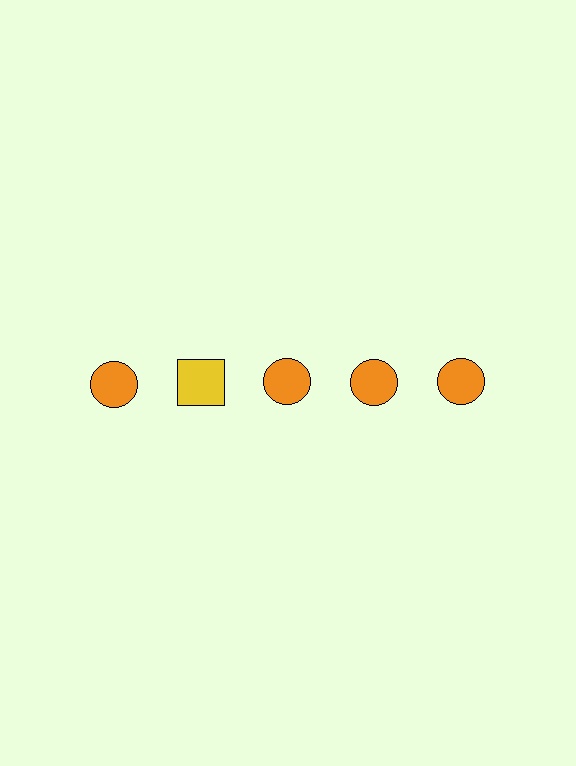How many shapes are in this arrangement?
There are 5 shapes arranged in a grid pattern.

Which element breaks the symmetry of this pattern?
The yellow square in the top row, second from left column breaks the symmetry. All other shapes are orange circles.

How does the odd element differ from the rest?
It differs in both color (yellow instead of orange) and shape (square instead of circle).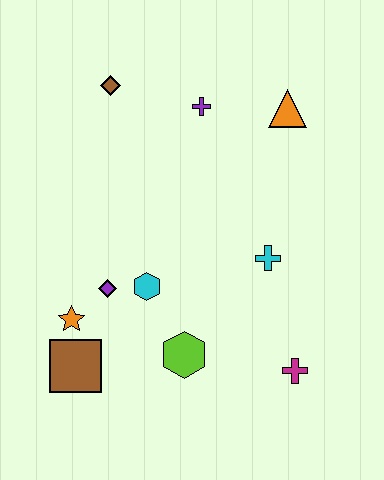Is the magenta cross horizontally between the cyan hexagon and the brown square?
No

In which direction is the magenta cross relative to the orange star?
The magenta cross is to the right of the orange star.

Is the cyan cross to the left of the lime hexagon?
No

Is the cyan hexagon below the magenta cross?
No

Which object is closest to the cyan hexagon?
The purple diamond is closest to the cyan hexagon.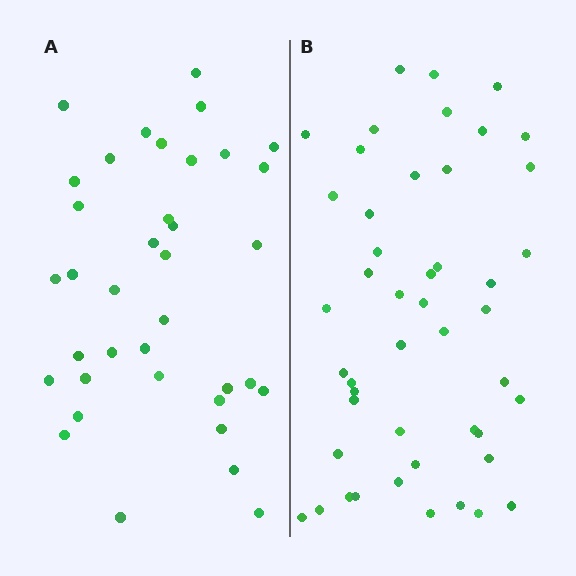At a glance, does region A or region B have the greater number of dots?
Region B (the right region) has more dots.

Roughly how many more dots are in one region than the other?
Region B has roughly 10 or so more dots than region A.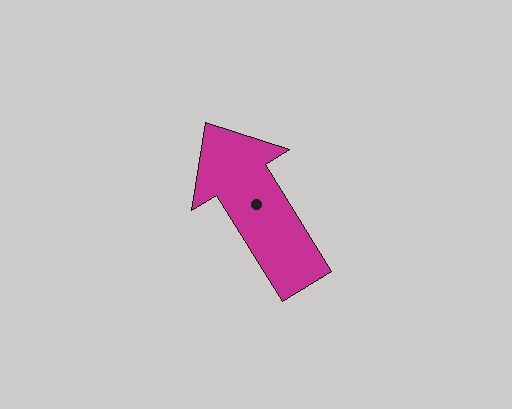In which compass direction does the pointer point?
Northwest.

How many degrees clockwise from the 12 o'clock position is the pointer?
Approximately 328 degrees.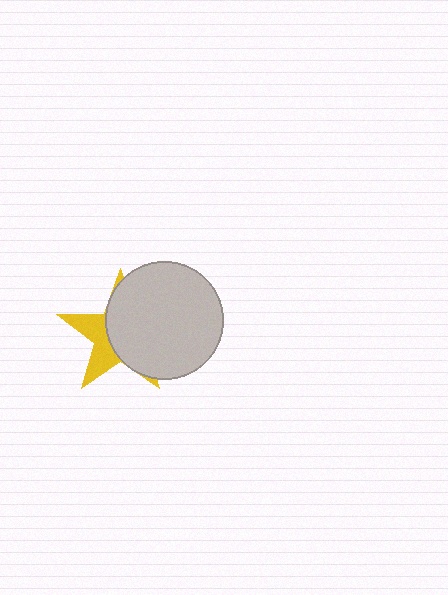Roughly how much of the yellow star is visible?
A small part of it is visible (roughly 37%).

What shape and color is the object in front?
The object in front is a light gray circle.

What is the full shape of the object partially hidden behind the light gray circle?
The partially hidden object is a yellow star.